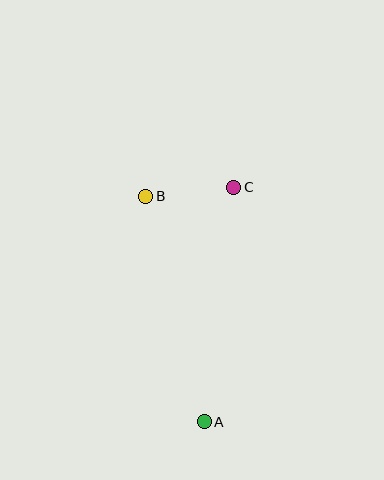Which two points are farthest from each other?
Points A and C are farthest from each other.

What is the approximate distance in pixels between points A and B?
The distance between A and B is approximately 233 pixels.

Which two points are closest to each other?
Points B and C are closest to each other.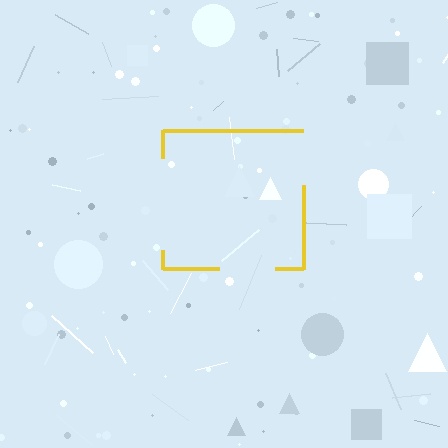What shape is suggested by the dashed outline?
The dashed outline suggests a square.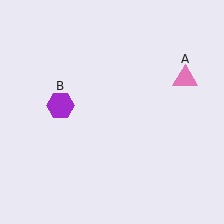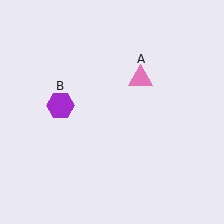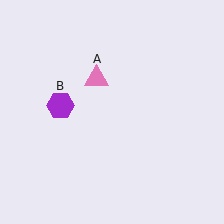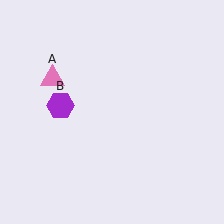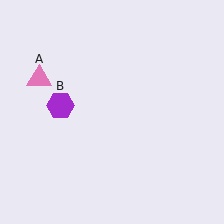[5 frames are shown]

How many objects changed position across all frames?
1 object changed position: pink triangle (object A).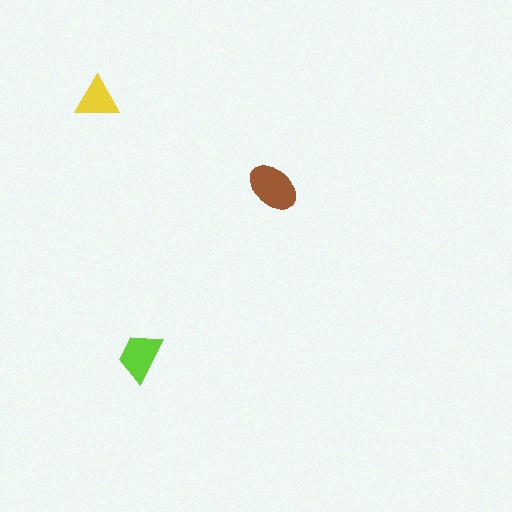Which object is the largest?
The brown ellipse.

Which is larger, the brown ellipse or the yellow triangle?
The brown ellipse.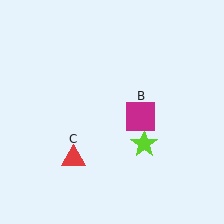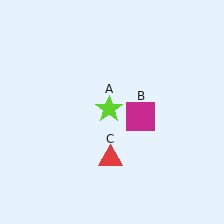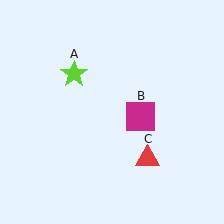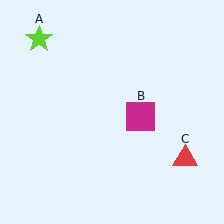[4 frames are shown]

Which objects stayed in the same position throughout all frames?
Magenta square (object B) remained stationary.